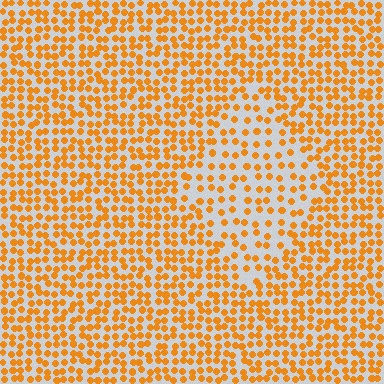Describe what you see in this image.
The image contains small orange elements arranged at two different densities. A diamond-shaped region is visible where the elements are less densely packed than the surrounding area.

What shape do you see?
I see a diamond.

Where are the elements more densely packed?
The elements are more densely packed outside the diamond boundary.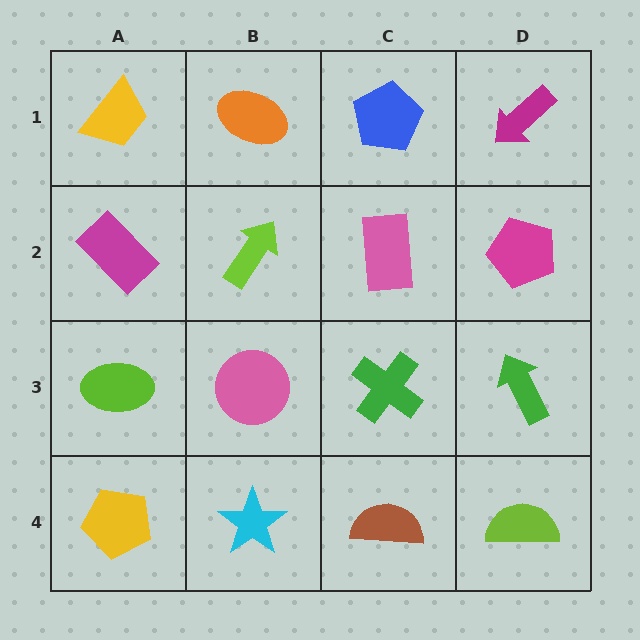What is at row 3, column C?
A green cross.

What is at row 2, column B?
A lime arrow.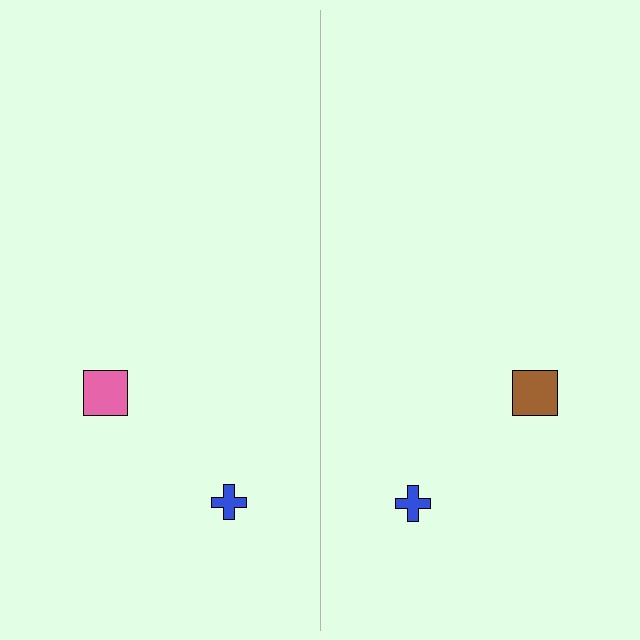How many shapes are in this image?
There are 4 shapes in this image.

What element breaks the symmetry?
The brown square on the right side breaks the symmetry — its mirror counterpart is pink.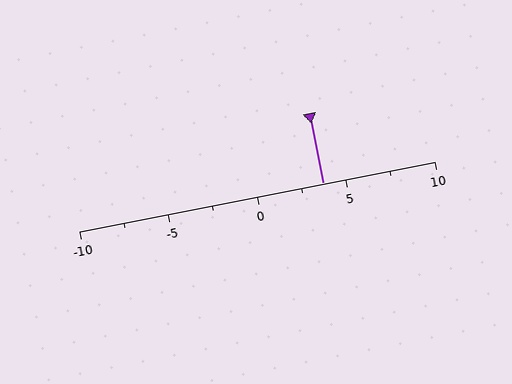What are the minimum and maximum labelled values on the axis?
The axis runs from -10 to 10.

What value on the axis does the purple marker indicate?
The marker indicates approximately 3.8.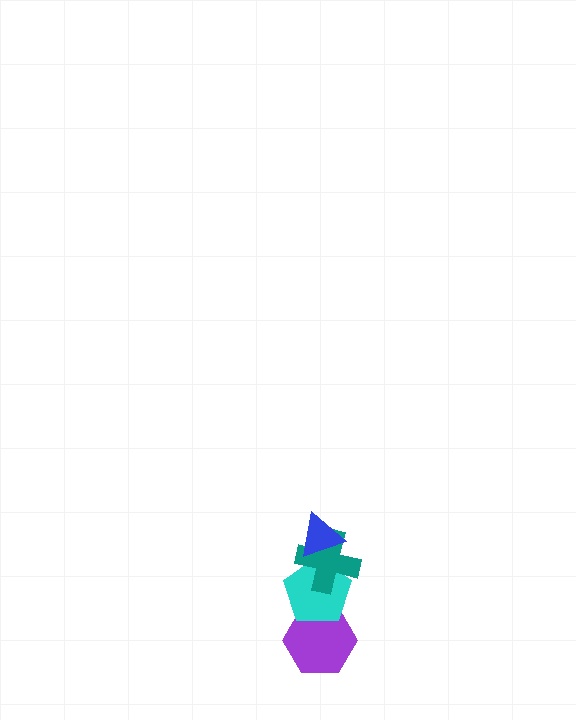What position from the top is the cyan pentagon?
The cyan pentagon is 3rd from the top.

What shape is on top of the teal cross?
The blue triangle is on top of the teal cross.